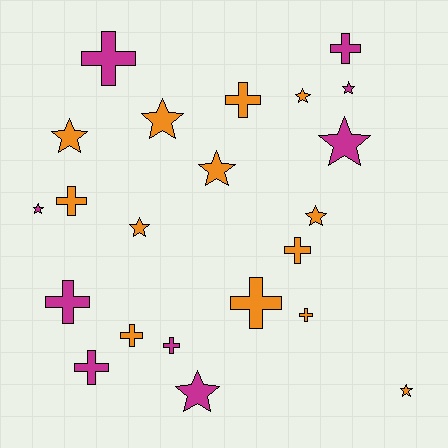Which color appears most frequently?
Orange, with 13 objects.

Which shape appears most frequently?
Star, with 11 objects.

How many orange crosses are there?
There are 6 orange crosses.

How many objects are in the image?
There are 22 objects.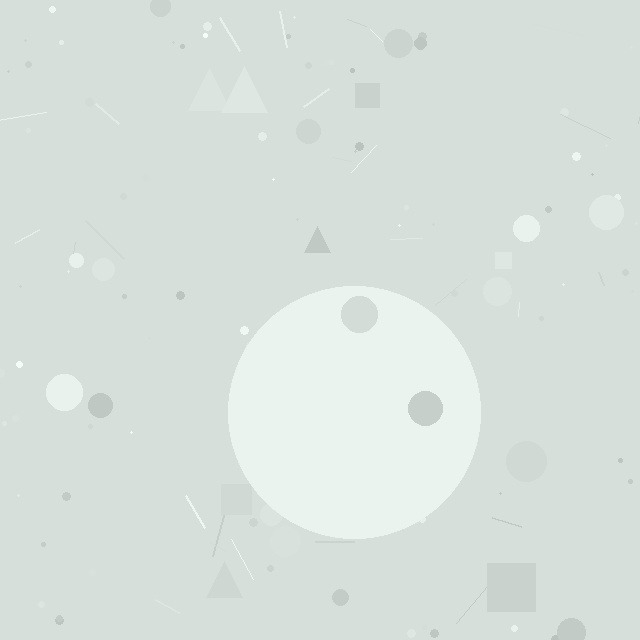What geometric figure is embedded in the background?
A circle is embedded in the background.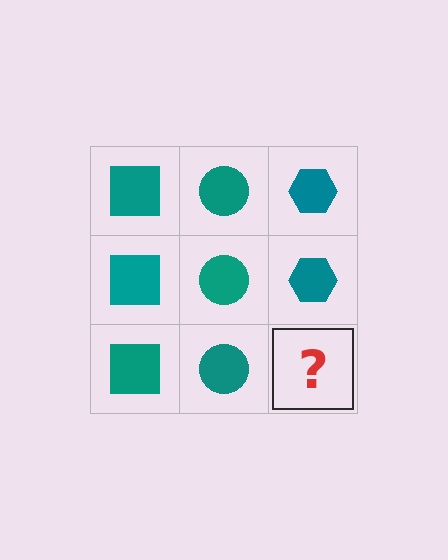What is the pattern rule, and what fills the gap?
The rule is that each column has a consistent shape. The gap should be filled with a teal hexagon.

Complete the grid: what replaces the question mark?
The question mark should be replaced with a teal hexagon.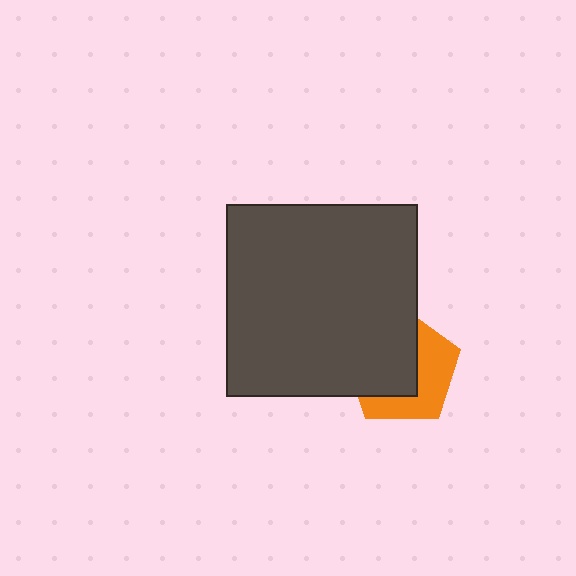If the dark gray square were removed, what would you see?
You would see the complete orange pentagon.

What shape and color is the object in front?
The object in front is a dark gray square.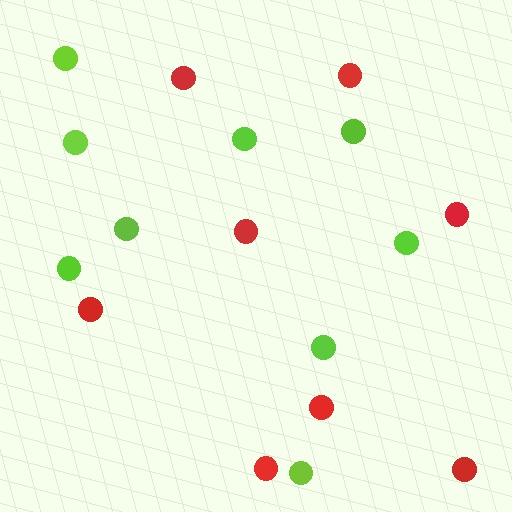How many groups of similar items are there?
There are 2 groups: one group of red circles (8) and one group of lime circles (9).